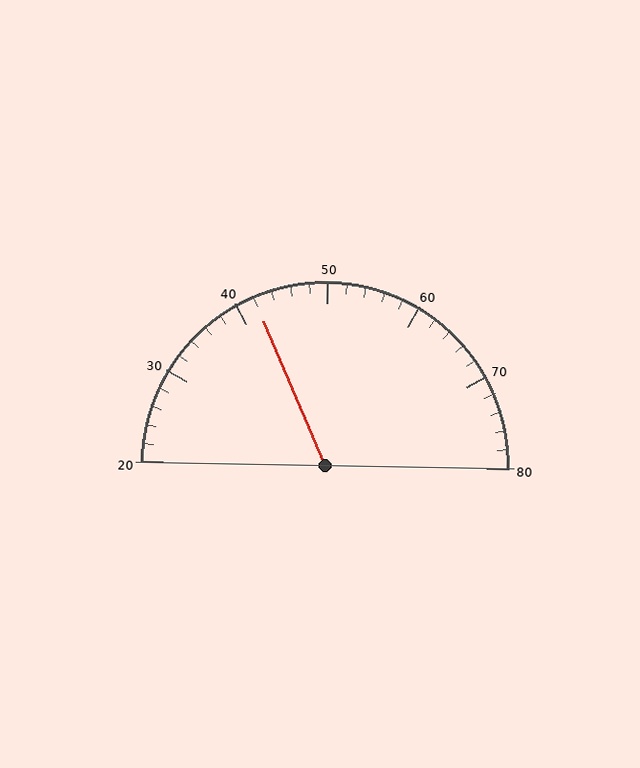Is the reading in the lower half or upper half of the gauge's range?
The reading is in the lower half of the range (20 to 80).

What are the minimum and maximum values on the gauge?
The gauge ranges from 20 to 80.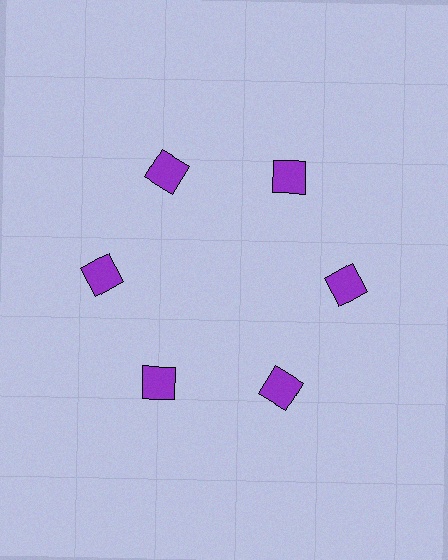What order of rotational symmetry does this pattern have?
This pattern has 6-fold rotational symmetry.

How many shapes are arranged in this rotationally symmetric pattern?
There are 6 shapes, arranged in 6 groups of 1.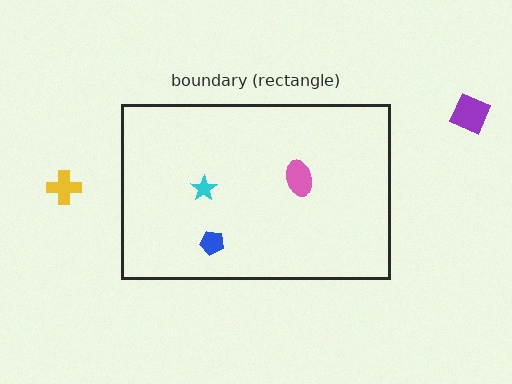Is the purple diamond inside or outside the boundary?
Outside.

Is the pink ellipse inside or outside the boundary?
Inside.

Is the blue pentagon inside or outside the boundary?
Inside.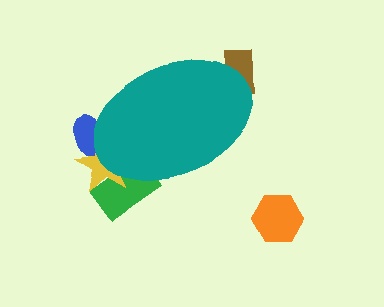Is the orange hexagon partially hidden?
No, the orange hexagon is fully visible.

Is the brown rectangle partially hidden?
Yes, the brown rectangle is partially hidden behind the teal ellipse.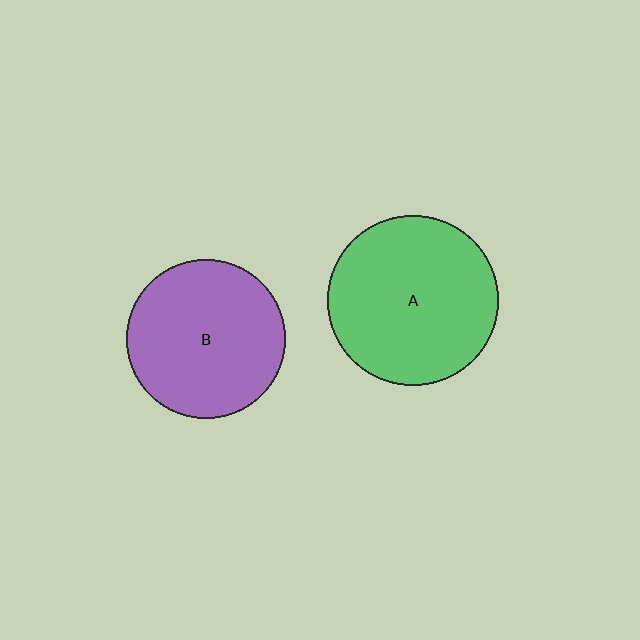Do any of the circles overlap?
No, none of the circles overlap.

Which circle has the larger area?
Circle A (green).